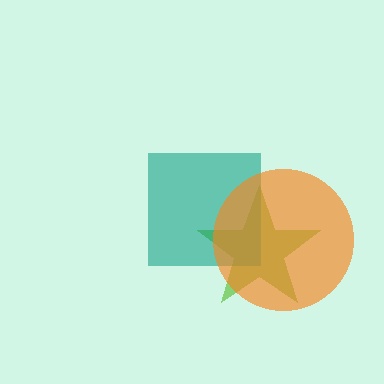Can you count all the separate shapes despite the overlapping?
Yes, there are 3 separate shapes.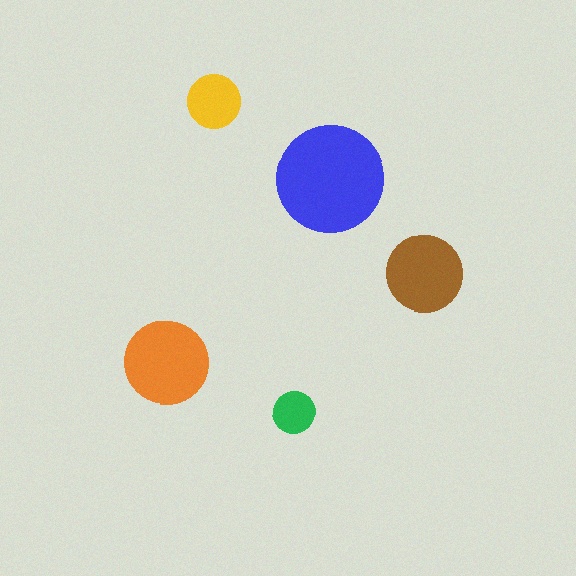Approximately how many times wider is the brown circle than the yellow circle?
About 1.5 times wider.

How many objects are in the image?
There are 5 objects in the image.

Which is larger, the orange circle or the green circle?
The orange one.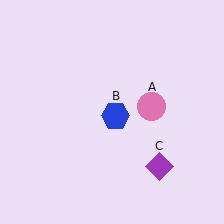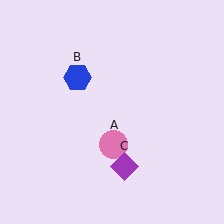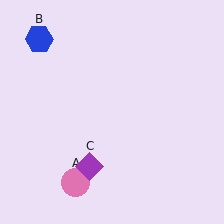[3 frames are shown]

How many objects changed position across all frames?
3 objects changed position: pink circle (object A), blue hexagon (object B), purple diamond (object C).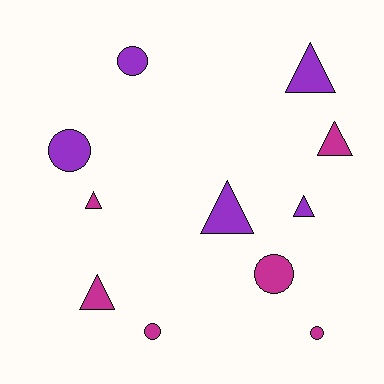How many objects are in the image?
There are 11 objects.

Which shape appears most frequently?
Triangle, with 6 objects.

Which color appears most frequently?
Magenta, with 6 objects.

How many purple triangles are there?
There are 3 purple triangles.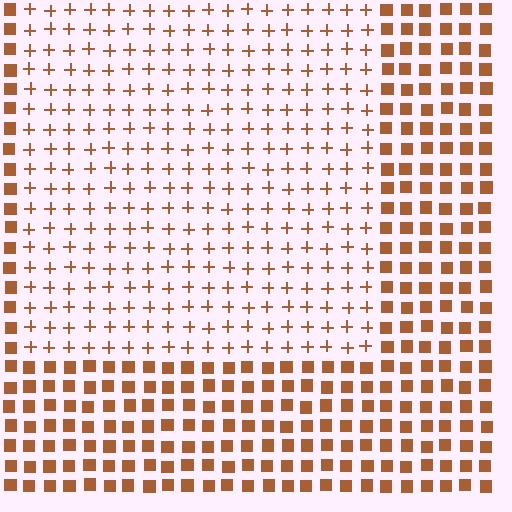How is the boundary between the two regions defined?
The boundary is defined by a change in element shape: plus signs inside vs. squares outside. All elements share the same color and spacing.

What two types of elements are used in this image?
The image uses plus signs inside the rectangle region and squares outside it.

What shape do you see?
I see a rectangle.